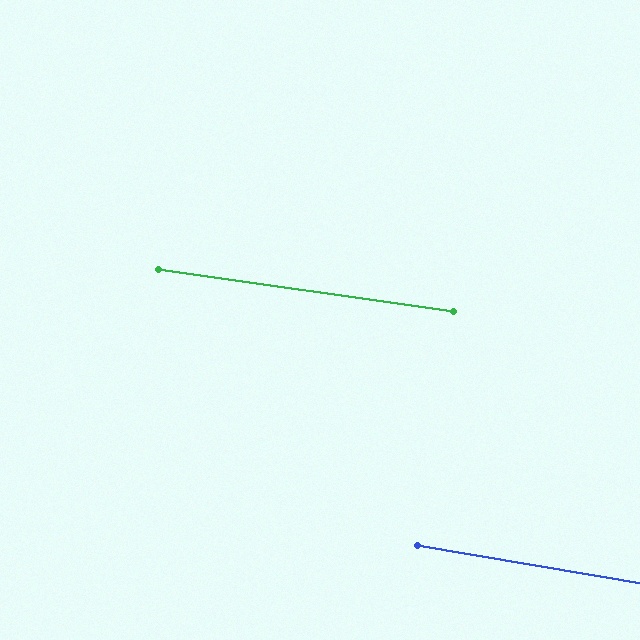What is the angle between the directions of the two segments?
Approximately 2 degrees.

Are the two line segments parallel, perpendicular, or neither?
Parallel — their directions differ by only 1.5°.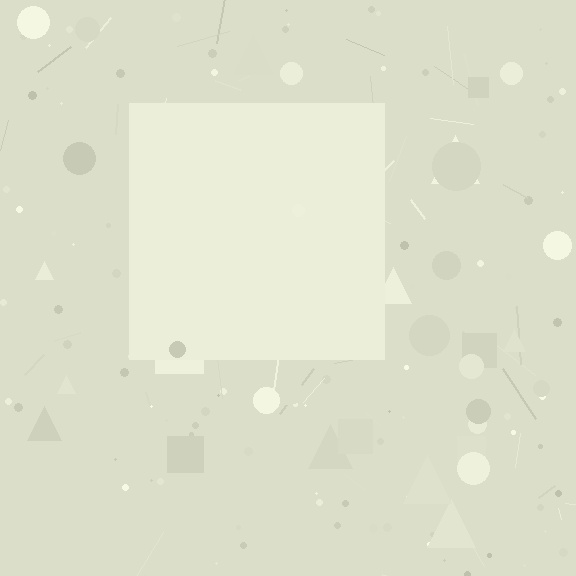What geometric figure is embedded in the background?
A square is embedded in the background.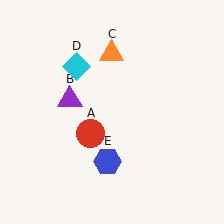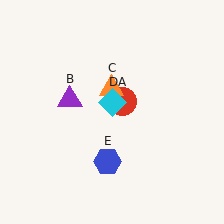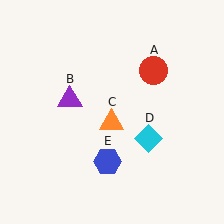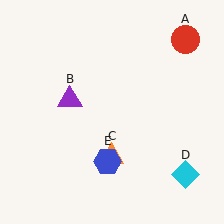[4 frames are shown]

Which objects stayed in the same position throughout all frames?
Purple triangle (object B) and blue hexagon (object E) remained stationary.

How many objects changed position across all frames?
3 objects changed position: red circle (object A), orange triangle (object C), cyan diamond (object D).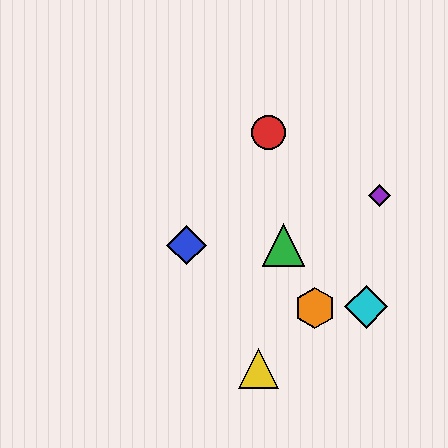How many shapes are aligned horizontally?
2 shapes (the blue diamond, the green triangle) are aligned horizontally.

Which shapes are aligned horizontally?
The blue diamond, the green triangle are aligned horizontally.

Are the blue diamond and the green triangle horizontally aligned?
Yes, both are at y≈245.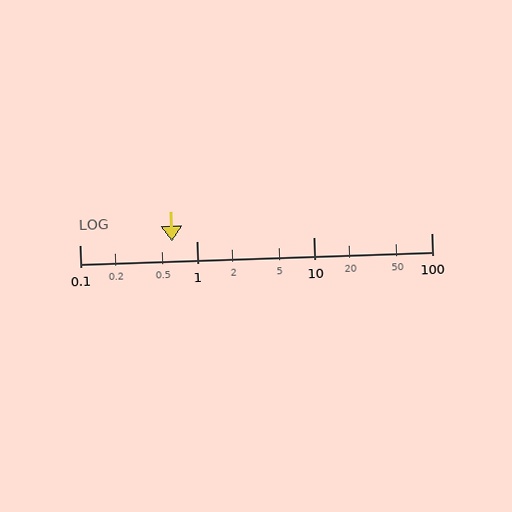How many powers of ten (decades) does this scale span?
The scale spans 3 decades, from 0.1 to 100.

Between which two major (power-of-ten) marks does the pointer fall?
The pointer is between 0.1 and 1.